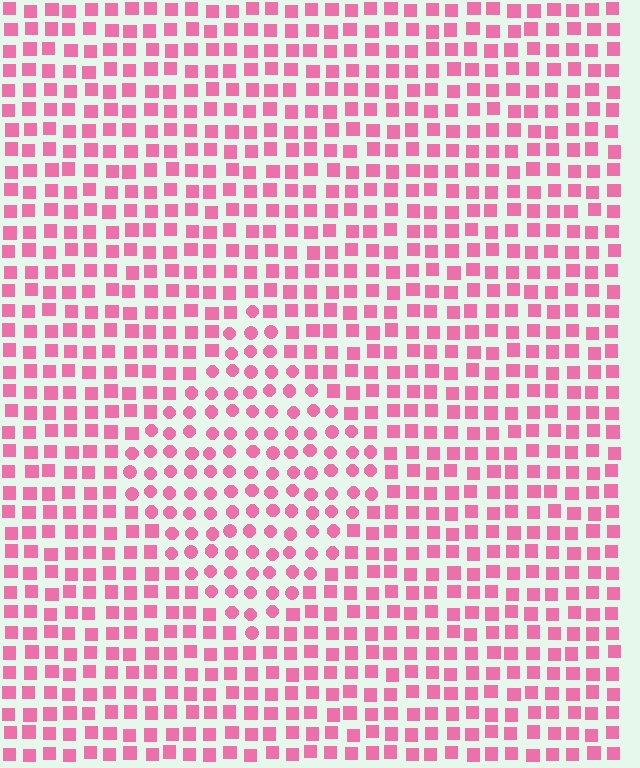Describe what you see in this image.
The image is filled with small pink elements arranged in a uniform grid. A diamond-shaped region contains circles, while the surrounding area contains squares. The boundary is defined purely by the change in element shape.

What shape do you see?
I see a diamond.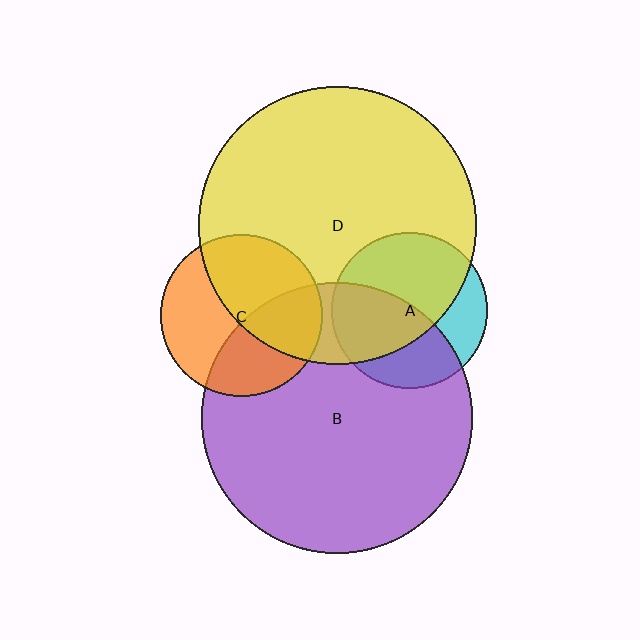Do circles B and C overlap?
Yes.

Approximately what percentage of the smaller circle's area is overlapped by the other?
Approximately 40%.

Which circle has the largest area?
Circle D (yellow).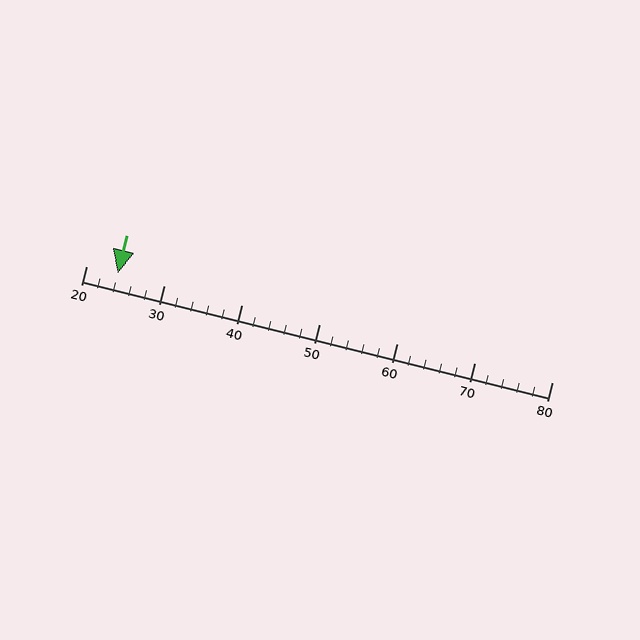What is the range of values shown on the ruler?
The ruler shows values from 20 to 80.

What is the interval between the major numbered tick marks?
The major tick marks are spaced 10 units apart.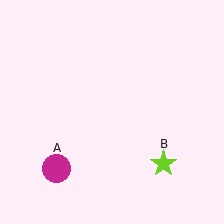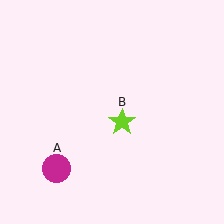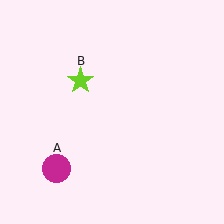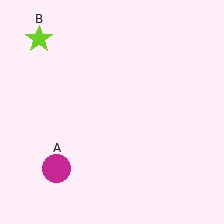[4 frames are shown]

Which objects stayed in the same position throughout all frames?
Magenta circle (object A) remained stationary.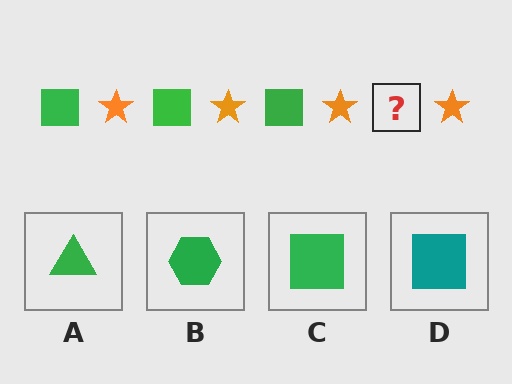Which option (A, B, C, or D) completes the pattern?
C.